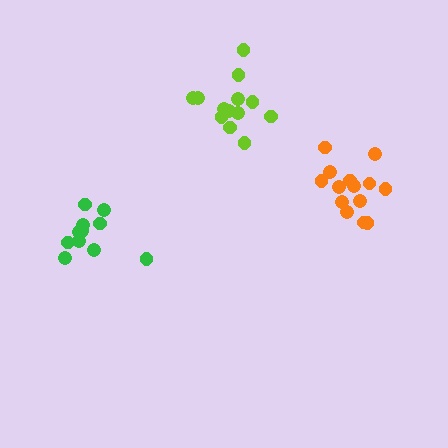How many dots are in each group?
Group 1: 13 dots, Group 2: 12 dots, Group 3: 15 dots (40 total).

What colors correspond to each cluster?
The clusters are colored: lime, green, orange.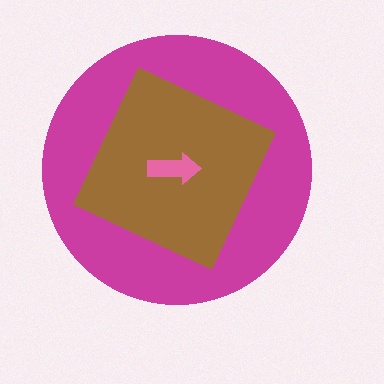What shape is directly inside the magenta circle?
The brown diamond.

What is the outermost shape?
The magenta circle.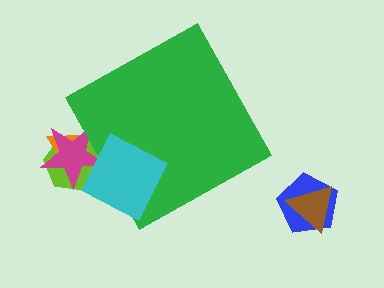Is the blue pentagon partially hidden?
No, the blue pentagon is fully visible.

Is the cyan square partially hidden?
No, the cyan square is fully visible.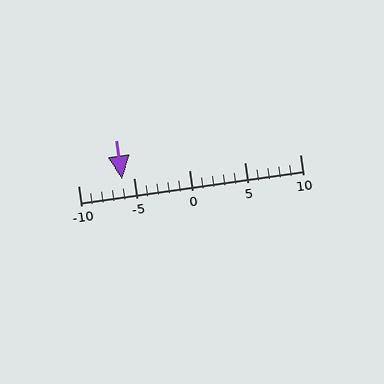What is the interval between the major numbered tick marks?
The major tick marks are spaced 5 units apart.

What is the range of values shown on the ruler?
The ruler shows values from -10 to 10.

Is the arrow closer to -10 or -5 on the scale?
The arrow is closer to -5.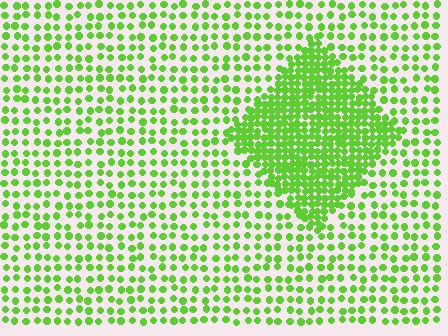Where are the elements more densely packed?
The elements are more densely packed inside the diamond boundary.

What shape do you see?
I see a diamond.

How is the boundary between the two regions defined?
The boundary is defined by a change in element density (approximately 2.5x ratio). All elements are the same color, size, and shape.